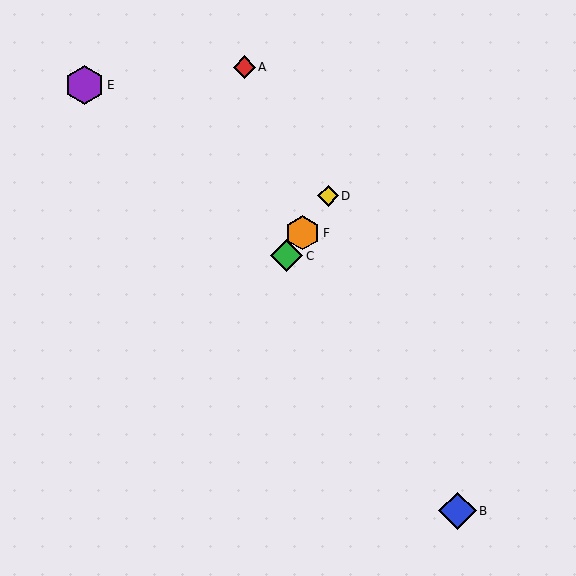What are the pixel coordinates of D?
Object D is at (328, 196).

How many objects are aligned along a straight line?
3 objects (C, D, F) are aligned along a straight line.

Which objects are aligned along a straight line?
Objects C, D, F are aligned along a straight line.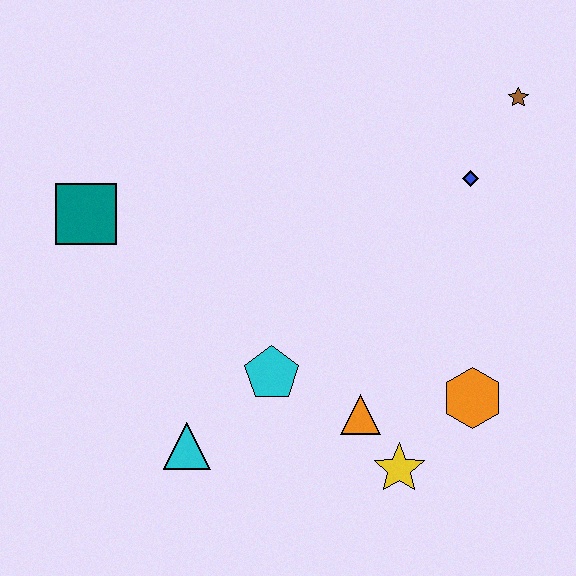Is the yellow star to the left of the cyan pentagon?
No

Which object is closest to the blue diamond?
The brown star is closest to the blue diamond.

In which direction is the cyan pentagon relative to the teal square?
The cyan pentagon is to the right of the teal square.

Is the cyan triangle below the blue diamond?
Yes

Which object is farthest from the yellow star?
The teal square is farthest from the yellow star.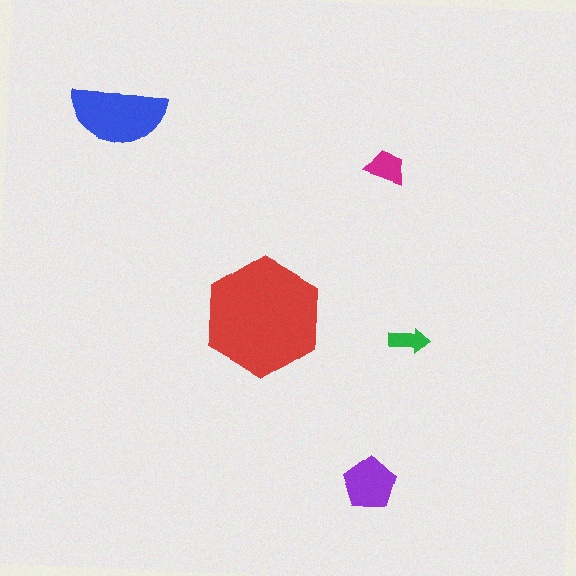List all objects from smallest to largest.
The green arrow, the magenta trapezoid, the purple pentagon, the blue semicircle, the red hexagon.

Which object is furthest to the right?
The green arrow is rightmost.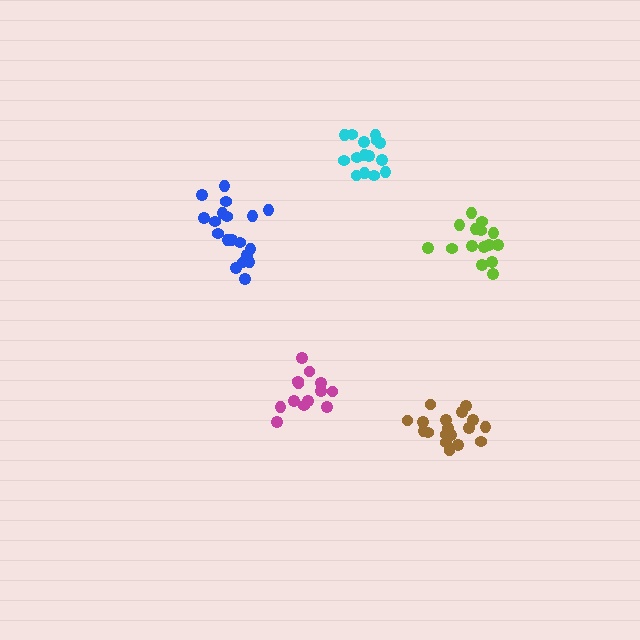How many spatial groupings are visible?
There are 5 spatial groupings.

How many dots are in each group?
Group 1: 19 dots, Group 2: 13 dots, Group 3: 15 dots, Group 4: 18 dots, Group 5: 15 dots (80 total).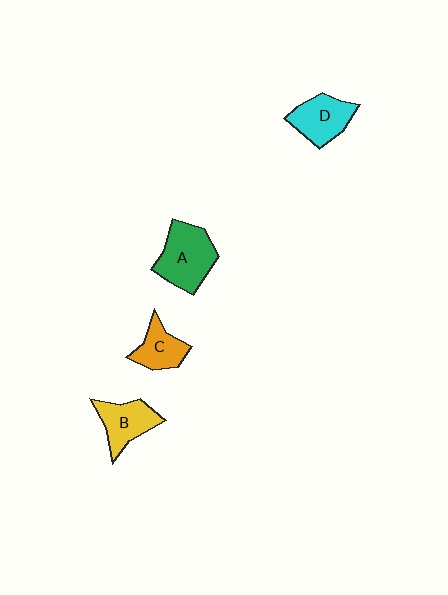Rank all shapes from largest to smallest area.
From largest to smallest: A (green), D (cyan), B (yellow), C (orange).